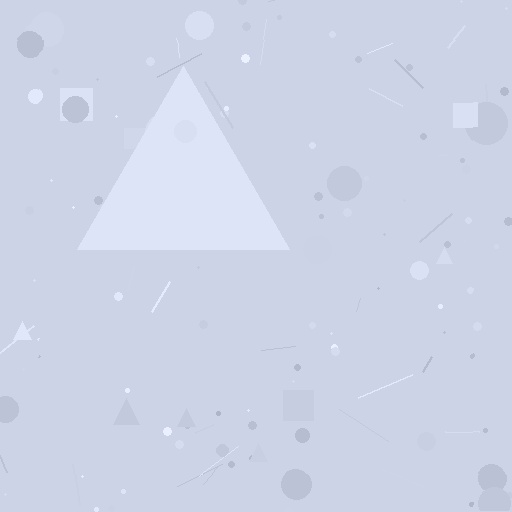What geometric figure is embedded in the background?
A triangle is embedded in the background.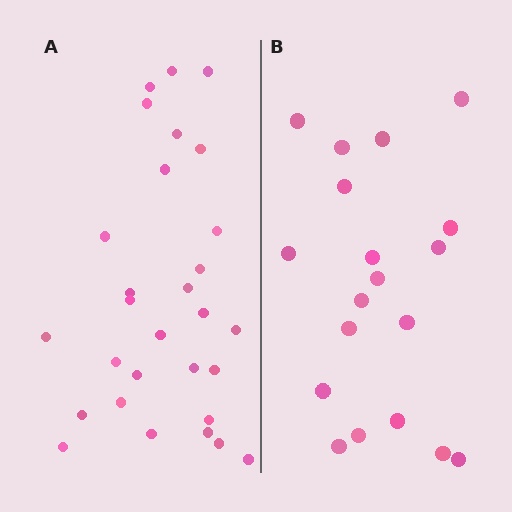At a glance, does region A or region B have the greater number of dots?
Region A (the left region) has more dots.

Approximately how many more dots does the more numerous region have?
Region A has roughly 10 or so more dots than region B.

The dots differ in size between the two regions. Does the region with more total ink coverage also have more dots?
No. Region B has more total ink coverage because its dots are larger, but region A actually contains more individual dots. Total area can be misleading — the number of items is what matters here.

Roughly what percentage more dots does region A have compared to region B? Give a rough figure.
About 55% more.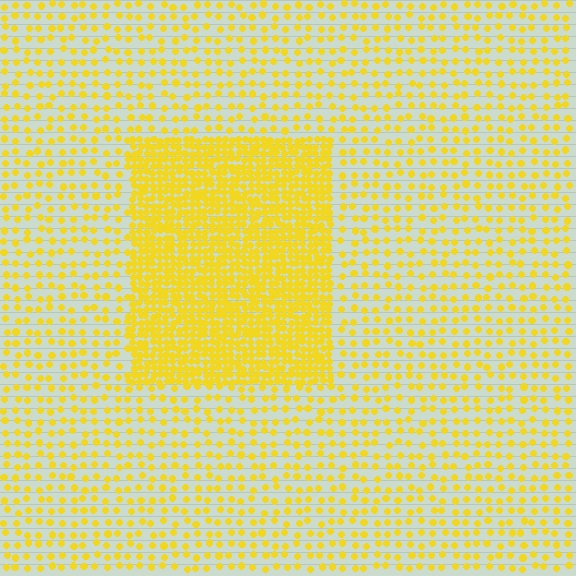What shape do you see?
I see a rectangle.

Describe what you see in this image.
The image contains small yellow elements arranged at two different densities. A rectangle-shaped region is visible where the elements are more densely packed than the surrounding area.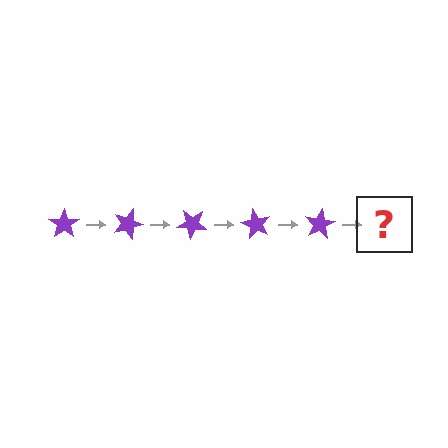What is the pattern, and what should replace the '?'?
The pattern is that the star rotates 20 degrees each step. The '?' should be a purple star rotated 100 degrees.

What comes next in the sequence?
The next element should be a purple star rotated 100 degrees.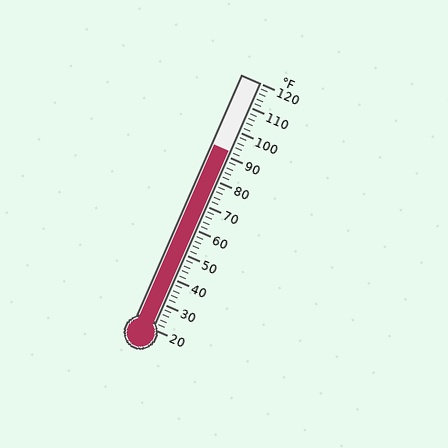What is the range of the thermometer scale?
The thermometer scale ranges from 20°F to 120°F.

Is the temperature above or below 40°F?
The temperature is above 40°F.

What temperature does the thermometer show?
The thermometer shows approximately 92°F.